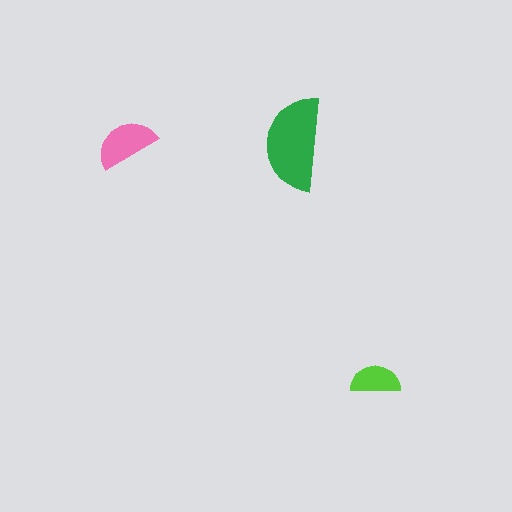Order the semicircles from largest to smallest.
the green one, the pink one, the lime one.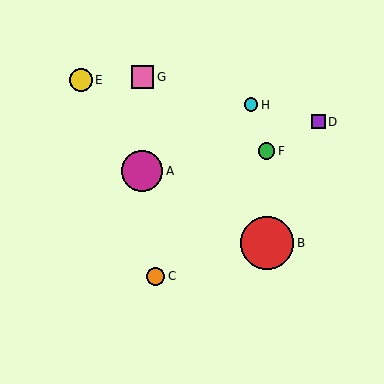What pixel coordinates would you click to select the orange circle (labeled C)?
Click at (155, 276) to select the orange circle C.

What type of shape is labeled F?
Shape F is a green circle.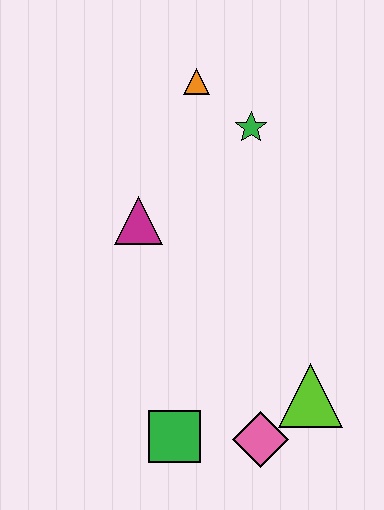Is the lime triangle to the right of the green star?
Yes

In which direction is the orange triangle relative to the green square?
The orange triangle is above the green square.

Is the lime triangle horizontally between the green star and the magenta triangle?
No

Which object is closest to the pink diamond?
The lime triangle is closest to the pink diamond.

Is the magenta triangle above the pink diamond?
Yes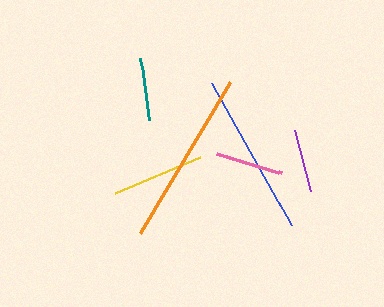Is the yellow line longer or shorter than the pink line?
The yellow line is longer than the pink line.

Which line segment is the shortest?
The teal line is the shortest at approximately 63 pixels.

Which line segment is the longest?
The orange line is the longest at approximately 175 pixels.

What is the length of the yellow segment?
The yellow segment is approximately 93 pixels long.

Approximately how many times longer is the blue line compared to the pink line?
The blue line is approximately 2.4 times the length of the pink line.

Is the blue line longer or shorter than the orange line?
The orange line is longer than the blue line.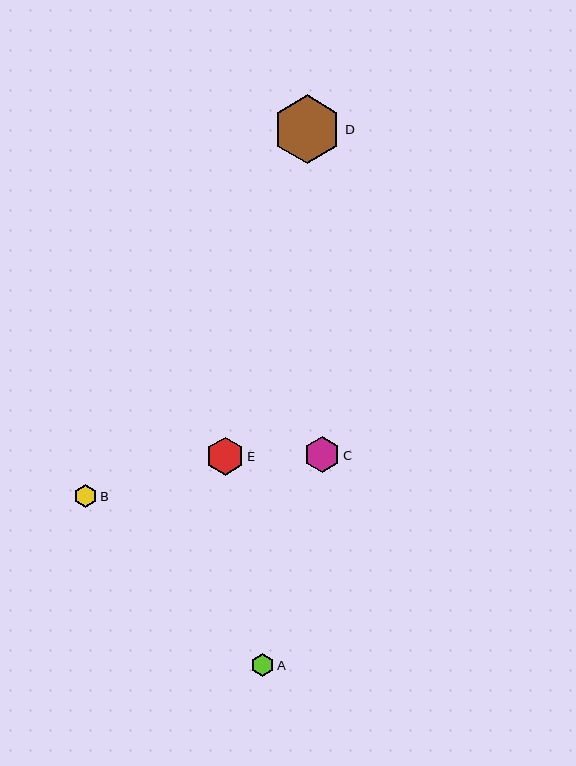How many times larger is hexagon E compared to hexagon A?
Hexagon E is approximately 1.7 times the size of hexagon A.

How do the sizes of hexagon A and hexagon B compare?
Hexagon A and hexagon B are approximately the same size.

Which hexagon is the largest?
Hexagon D is the largest with a size of approximately 69 pixels.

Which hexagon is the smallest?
Hexagon B is the smallest with a size of approximately 22 pixels.